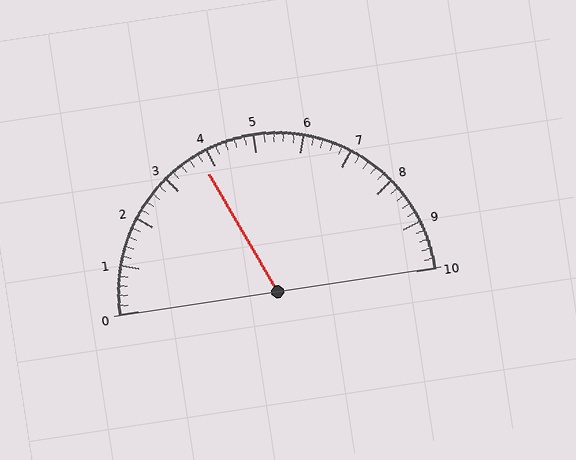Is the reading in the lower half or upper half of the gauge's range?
The reading is in the lower half of the range (0 to 10).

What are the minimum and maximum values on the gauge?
The gauge ranges from 0 to 10.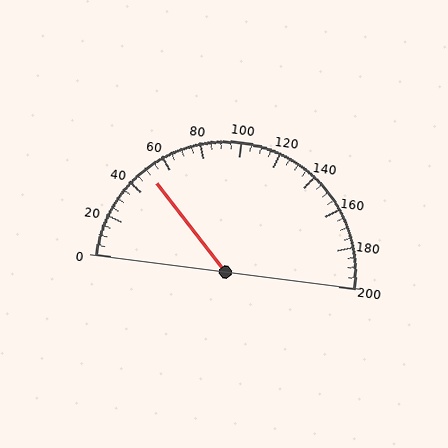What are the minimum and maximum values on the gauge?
The gauge ranges from 0 to 200.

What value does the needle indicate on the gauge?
The needle indicates approximately 50.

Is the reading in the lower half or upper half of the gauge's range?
The reading is in the lower half of the range (0 to 200).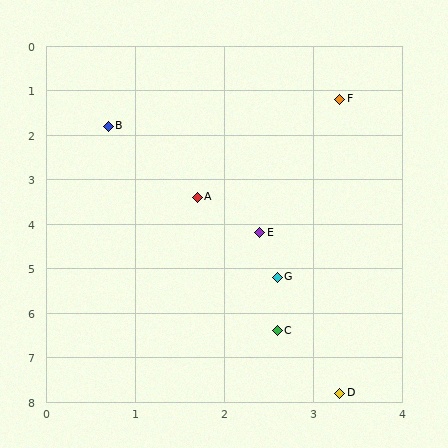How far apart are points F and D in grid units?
Points F and D are about 6.6 grid units apart.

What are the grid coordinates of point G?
Point G is at approximately (2.6, 5.2).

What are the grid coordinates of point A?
Point A is at approximately (1.7, 3.4).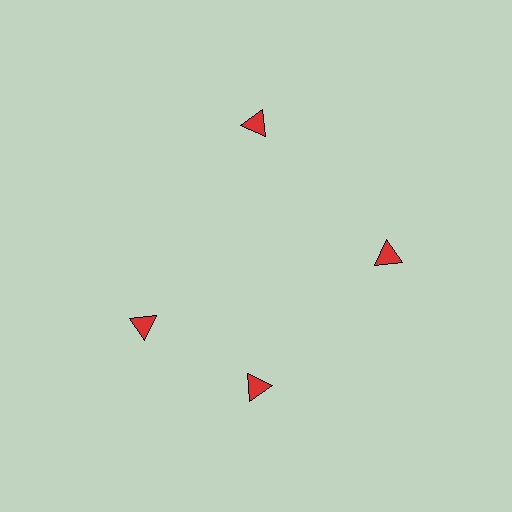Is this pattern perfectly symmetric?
No. The 4 red triangles are arranged in a ring, but one element near the 9 o'clock position is rotated out of alignment along the ring, breaking the 4-fold rotational symmetry.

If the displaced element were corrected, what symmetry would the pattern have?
It would have 4-fold rotational symmetry — the pattern would map onto itself every 90 degrees.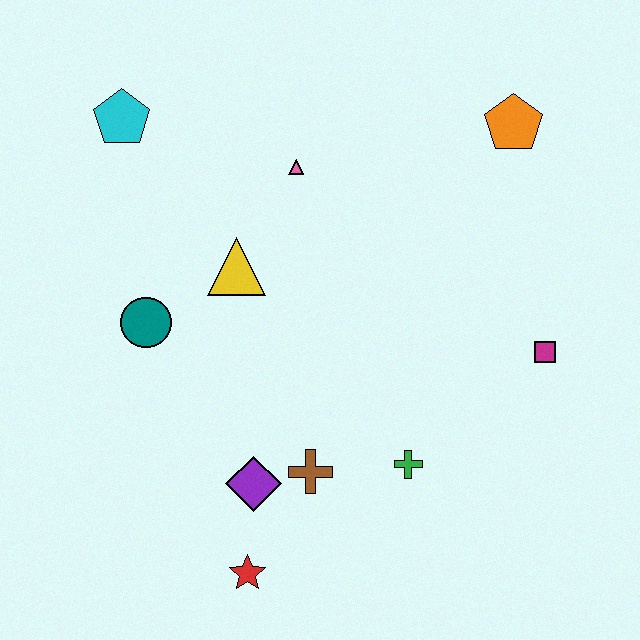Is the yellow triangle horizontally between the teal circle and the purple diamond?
Yes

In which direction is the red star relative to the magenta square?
The red star is to the left of the magenta square.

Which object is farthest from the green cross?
The cyan pentagon is farthest from the green cross.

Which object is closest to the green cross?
The brown cross is closest to the green cross.